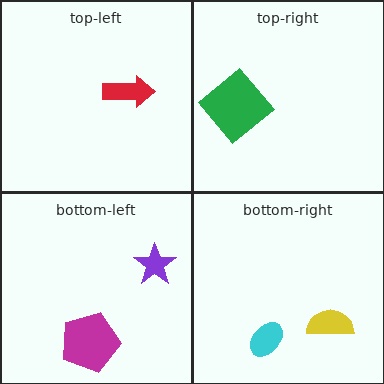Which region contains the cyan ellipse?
The bottom-right region.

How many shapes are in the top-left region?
1.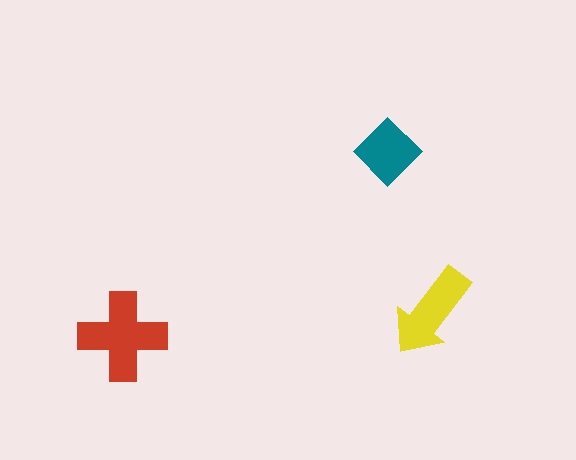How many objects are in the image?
There are 3 objects in the image.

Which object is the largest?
The red cross.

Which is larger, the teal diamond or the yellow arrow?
The yellow arrow.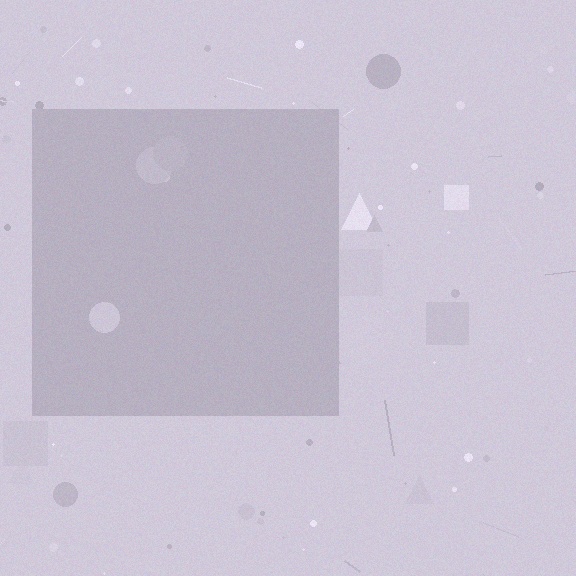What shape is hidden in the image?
A square is hidden in the image.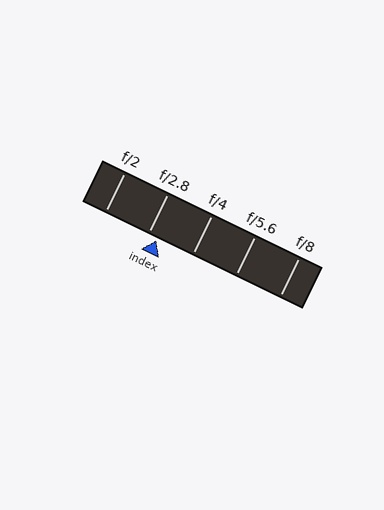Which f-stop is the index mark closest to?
The index mark is closest to f/2.8.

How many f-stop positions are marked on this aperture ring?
There are 5 f-stop positions marked.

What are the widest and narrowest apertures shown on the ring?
The widest aperture shown is f/2 and the narrowest is f/8.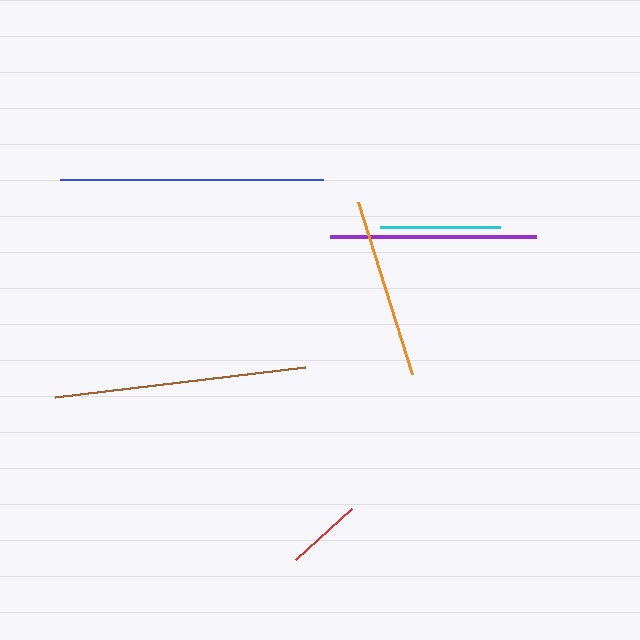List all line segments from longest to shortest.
From longest to shortest: blue, brown, purple, orange, cyan, red.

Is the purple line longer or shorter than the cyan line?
The purple line is longer than the cyan line.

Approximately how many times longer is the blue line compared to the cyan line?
The blue line is approximately 2.2 times the length of the cyan line.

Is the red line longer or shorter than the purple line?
The purple line is longer than the red line.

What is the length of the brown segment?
The brown segment is approximately 252 pixels long.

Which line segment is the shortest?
The red line is the shortest at approximately 76 pixels.